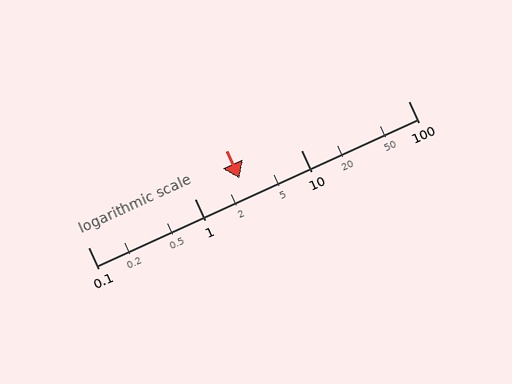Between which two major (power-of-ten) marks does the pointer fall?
The pointer is between 1 and 10.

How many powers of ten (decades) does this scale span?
The scale spans 3 decades, from 0.1 to 100.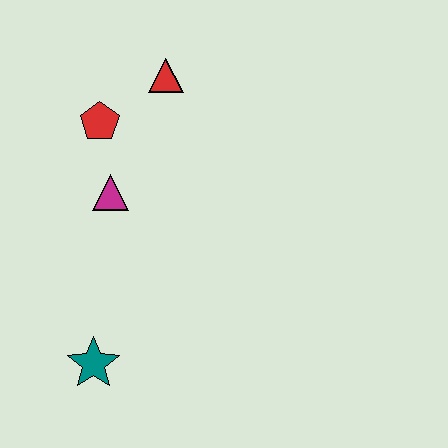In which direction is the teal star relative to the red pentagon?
The teal star is below the red pentagon.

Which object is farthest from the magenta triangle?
The teal star is farthest from the magenta triangle.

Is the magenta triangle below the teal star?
No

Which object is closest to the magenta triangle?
The red pentagon is closest to the magenta triangle.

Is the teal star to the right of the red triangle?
No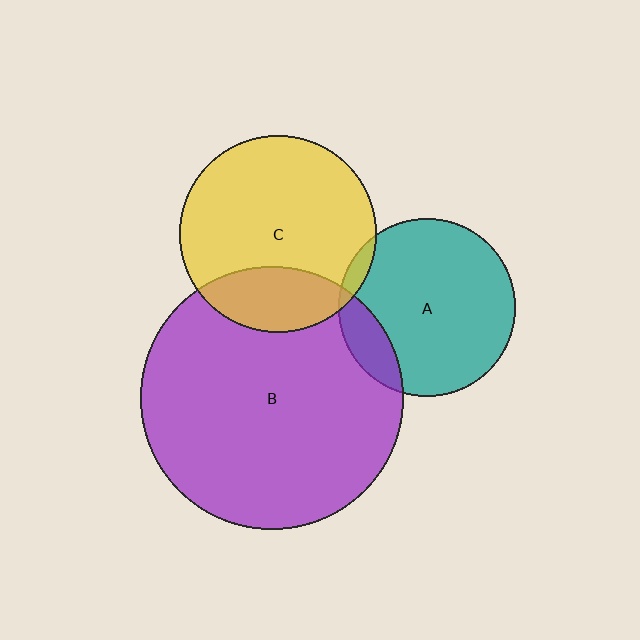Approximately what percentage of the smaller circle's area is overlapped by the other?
Approximately 5%.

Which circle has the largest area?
Circle B (purple).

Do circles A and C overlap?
Yes.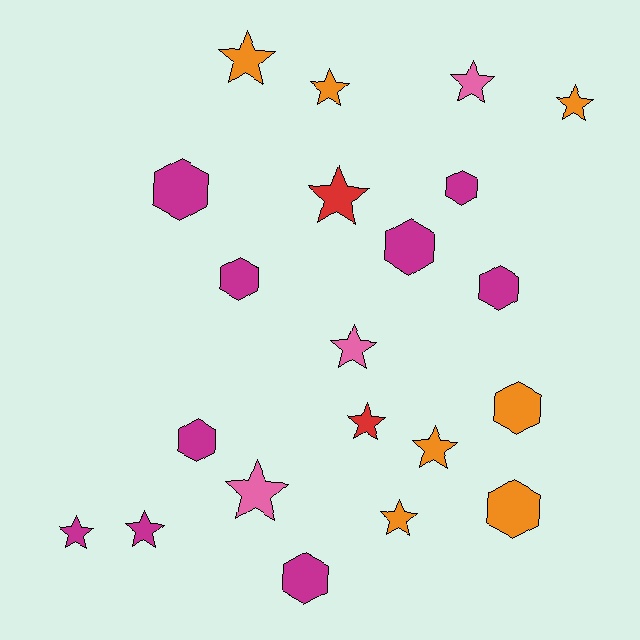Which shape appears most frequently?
Star, with 12 objects.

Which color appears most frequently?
Magenta, with 9 objects.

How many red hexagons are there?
There are no red hexagons.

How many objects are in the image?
There are 21 objects.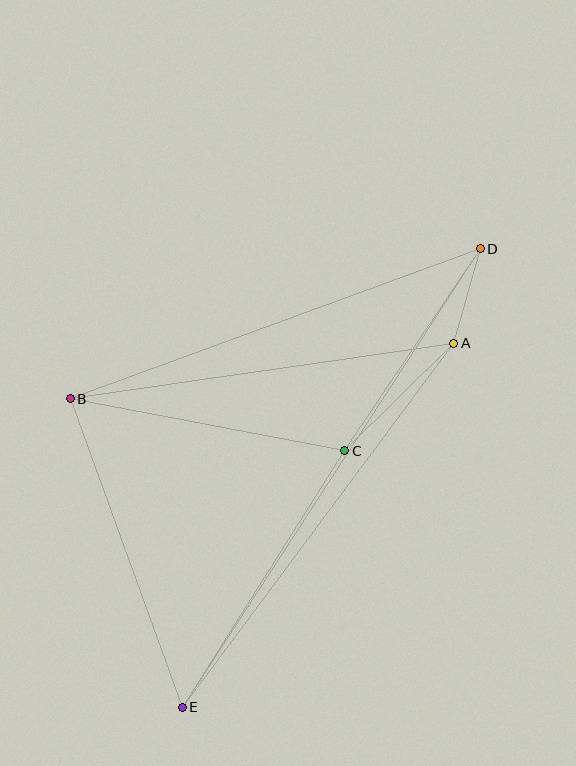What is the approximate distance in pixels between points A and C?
The distance between A and C is approximately 153 pixels.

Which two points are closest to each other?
Points A and D are closest to each other.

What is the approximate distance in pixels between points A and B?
The distance between A and B is approximately 387 pixels.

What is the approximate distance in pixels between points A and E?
The distance between A and E is approximately 454 pixels.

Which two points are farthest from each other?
Points D and E are farthest from each other.